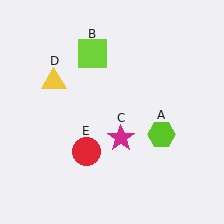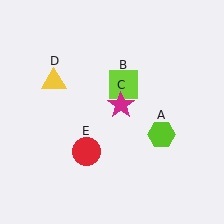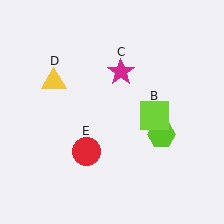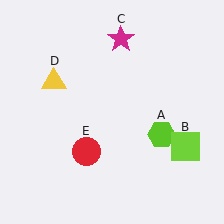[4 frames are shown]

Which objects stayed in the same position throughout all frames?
Lime hexagon (object A) and yellow triangle (object D) and red circle (object E) remained stationary.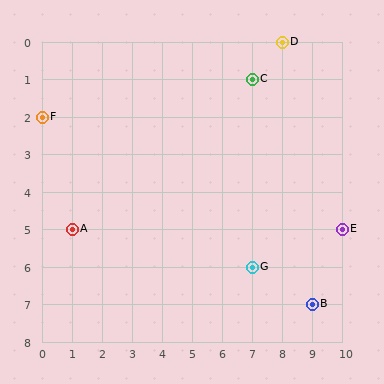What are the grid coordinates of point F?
Point F is at grid coordinates (0, 2).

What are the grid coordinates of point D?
Point D is at grid coordinates (8, 0).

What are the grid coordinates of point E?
Point E is at grid coordinates (10, 5).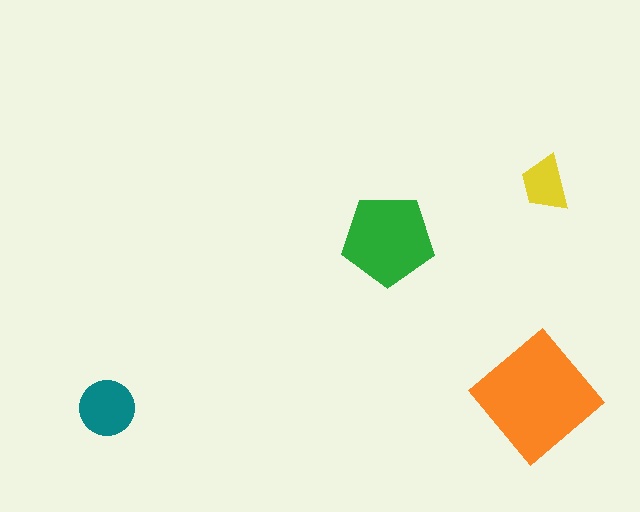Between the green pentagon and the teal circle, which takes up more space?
The green pentagon.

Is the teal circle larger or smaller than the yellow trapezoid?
Larger.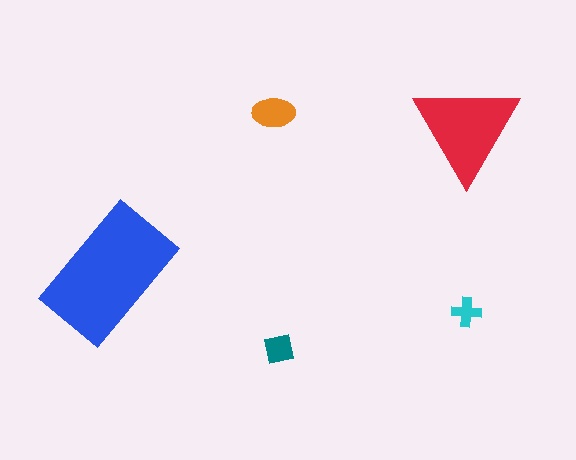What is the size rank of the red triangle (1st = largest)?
2nd.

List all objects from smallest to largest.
The cyan cross, the teal square, the orange ellipse, the red triangle, the blue rectangle.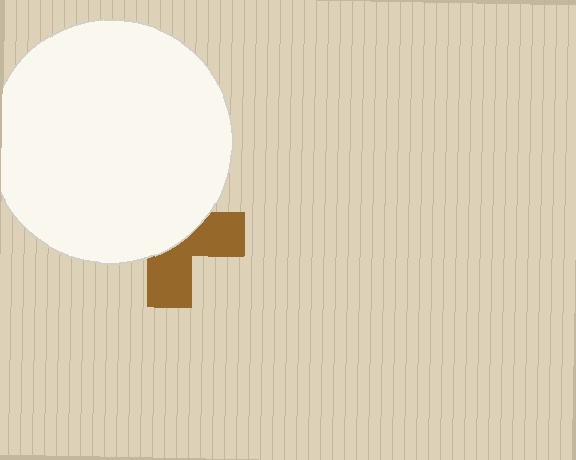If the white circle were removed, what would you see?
You would see the complete brown cross.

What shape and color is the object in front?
The object in front is a white circle.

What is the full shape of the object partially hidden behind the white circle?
The partially hidden object is a brown cross.